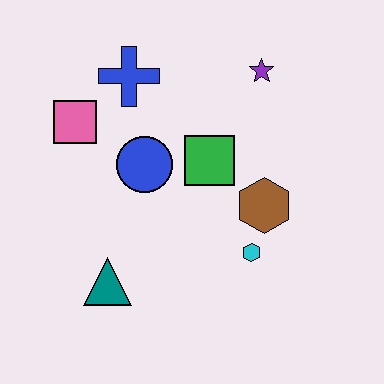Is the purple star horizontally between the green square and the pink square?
No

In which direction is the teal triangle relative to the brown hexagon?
The teal triangle is to the left of the brown hexagon.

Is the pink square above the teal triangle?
Yes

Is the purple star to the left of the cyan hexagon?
No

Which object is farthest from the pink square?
The cyan hexagon is farthest from the pink square.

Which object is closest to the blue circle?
The green square is closest to the blue circle.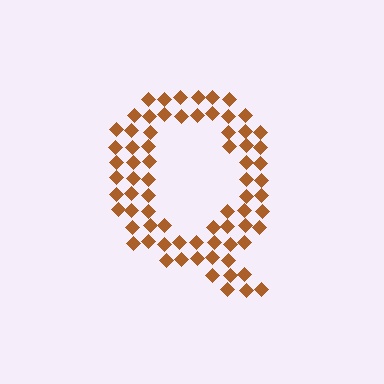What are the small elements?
The small elements are diamonds.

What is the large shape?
The large shape is the letter Q.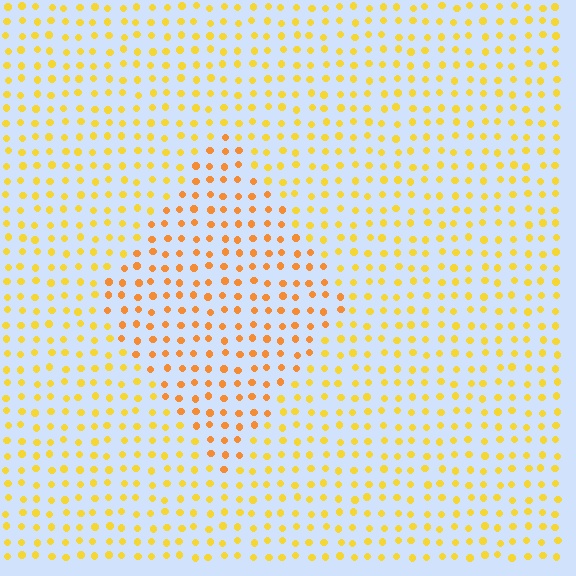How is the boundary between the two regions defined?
The boundary is defined purely by a slight shift in hue (about 23 degrees). Spacing, size, and orientation are identical on both sides.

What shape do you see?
I see a diamond.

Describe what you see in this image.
The image is filled with small yellow elements in a uniform arrangement. A diamond-shaped region is visible where the elements are tinted to a slightly different hue, forming a subtle color boundary.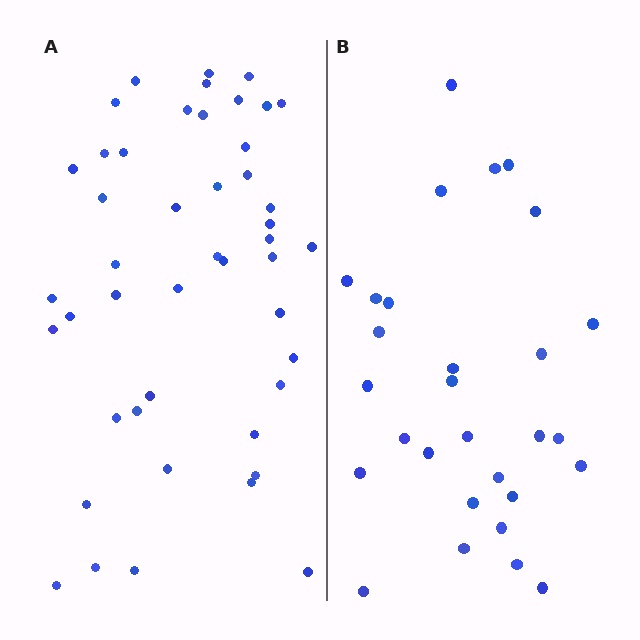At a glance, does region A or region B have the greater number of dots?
Region A (the left region) has more dots.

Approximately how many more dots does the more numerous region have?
Region A has approximately 15 more dots than region B.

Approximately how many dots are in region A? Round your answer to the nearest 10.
About 50 dots. (The exact count is 46, which rounds to 50.)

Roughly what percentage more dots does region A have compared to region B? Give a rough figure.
About 60% more.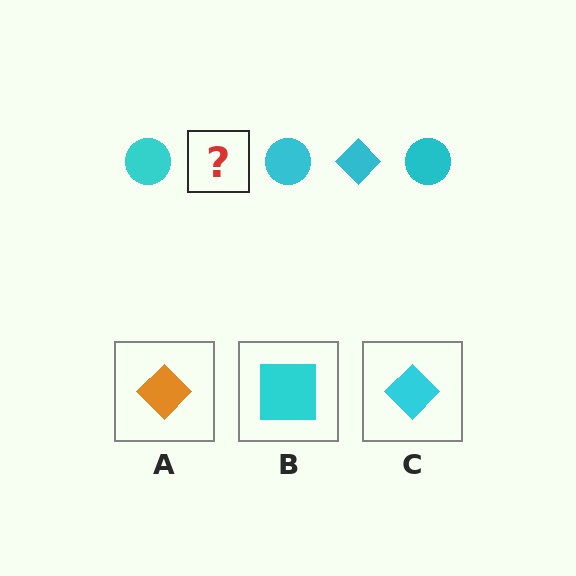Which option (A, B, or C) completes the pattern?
C.